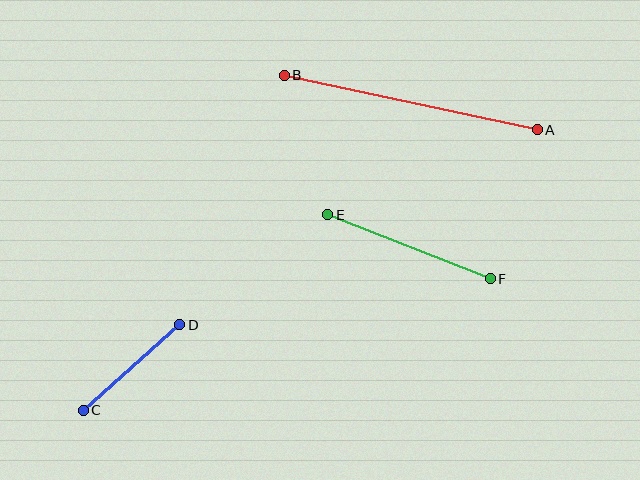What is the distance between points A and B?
The distance is approximately 259 pixels.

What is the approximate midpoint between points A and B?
The midpoint is at approximately (411, 103) pixels.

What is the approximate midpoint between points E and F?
The midpoint is at approximately (409, 247) pixels.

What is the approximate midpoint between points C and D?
The midpoint is at approximately (131, 368) pixels.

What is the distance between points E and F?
The distance is approximately 174 pixels.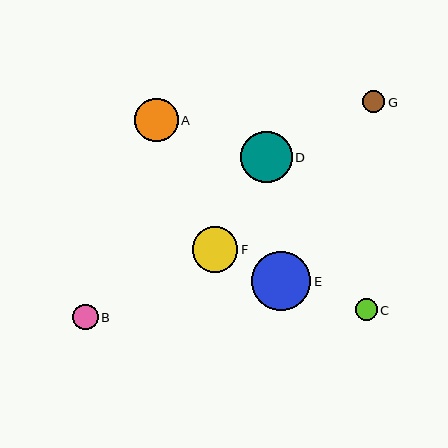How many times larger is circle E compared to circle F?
Circle E is approximately 1.3 times the size of circle F.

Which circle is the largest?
Circle E is the largest with a size of approximately 59 pixels.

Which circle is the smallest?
Circle C is the smallest with a size of approximately 22 pixels.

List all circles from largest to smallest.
From largest to smallest: E, D, F, A, B, G, C.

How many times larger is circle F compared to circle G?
Circle F is approximately 2.1 times the size of circle G.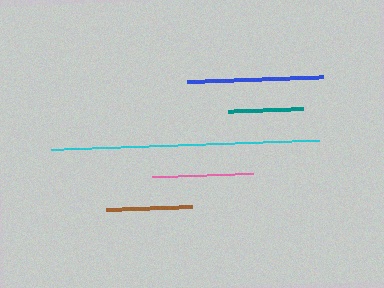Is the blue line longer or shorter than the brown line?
The blue line is longer than the brown line.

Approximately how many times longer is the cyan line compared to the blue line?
The cyan line is approximately 2.0 times the length of the blue line.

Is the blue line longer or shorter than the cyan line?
The cyan line is longer than the blue line.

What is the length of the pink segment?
The pink segment is approximately 101 pixels long.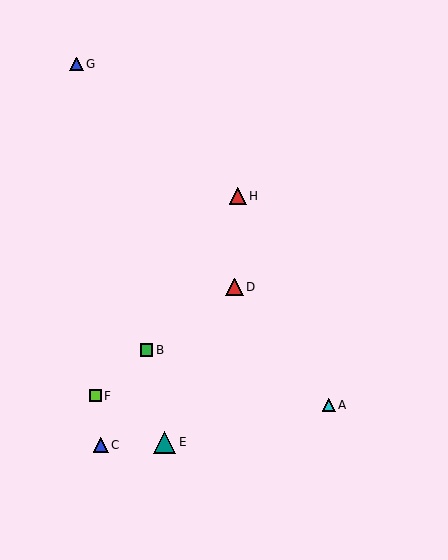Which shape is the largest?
The teal triangle (labeled E) is the largest.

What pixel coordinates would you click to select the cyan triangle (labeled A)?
Click at (329, 405) to select the cyan triangle A.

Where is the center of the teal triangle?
The center of the teal triangle is at (164, 442).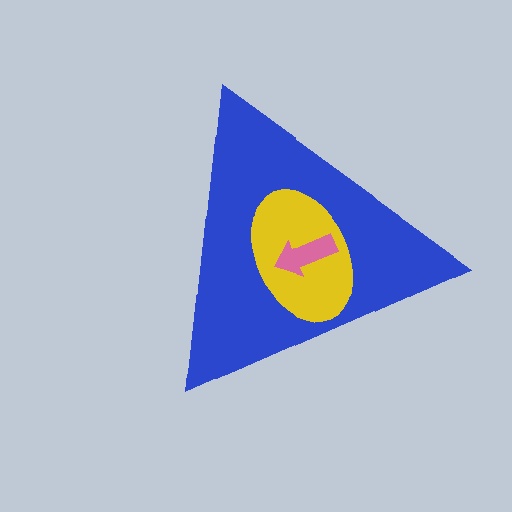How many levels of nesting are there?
3.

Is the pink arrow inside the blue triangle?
Yes.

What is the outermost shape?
The blue triangle.